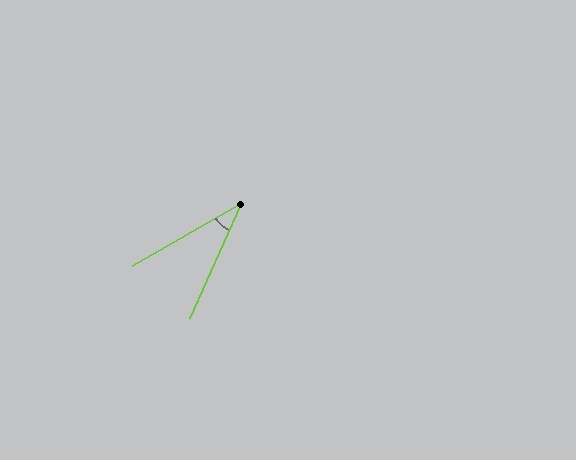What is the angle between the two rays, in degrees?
Approximately 36 degrees.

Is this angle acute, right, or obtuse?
It is acute.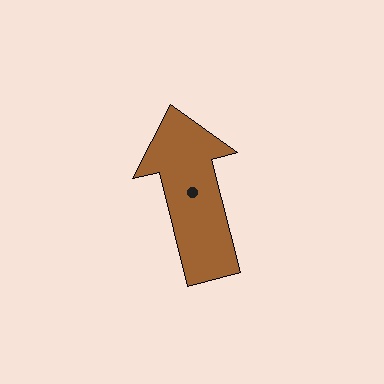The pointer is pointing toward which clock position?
Roughly 12 o'clock.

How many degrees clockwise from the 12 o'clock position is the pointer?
Approximately 346 degrees.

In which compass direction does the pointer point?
North.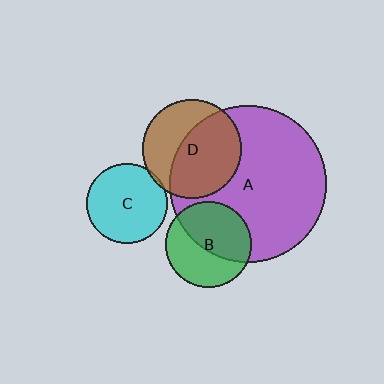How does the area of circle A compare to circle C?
Approximately 3.8 times.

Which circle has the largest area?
Circle A (purple).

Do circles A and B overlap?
Yes.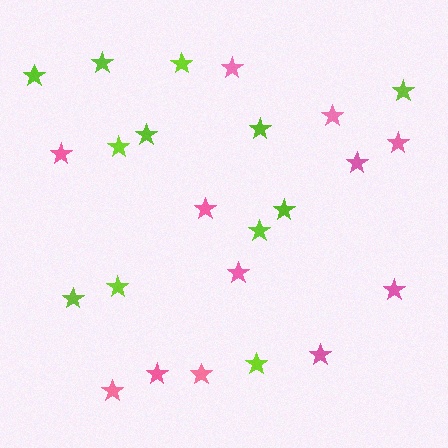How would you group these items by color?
There are 2 groups: one group of lime stars (12) and one group of pink stars (12).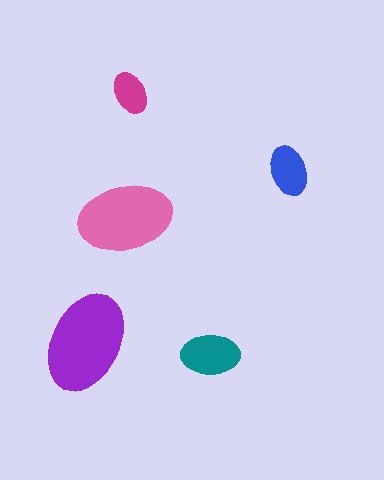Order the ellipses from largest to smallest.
the purple one, the pink one, the teal one, the blue one, the magenta one.